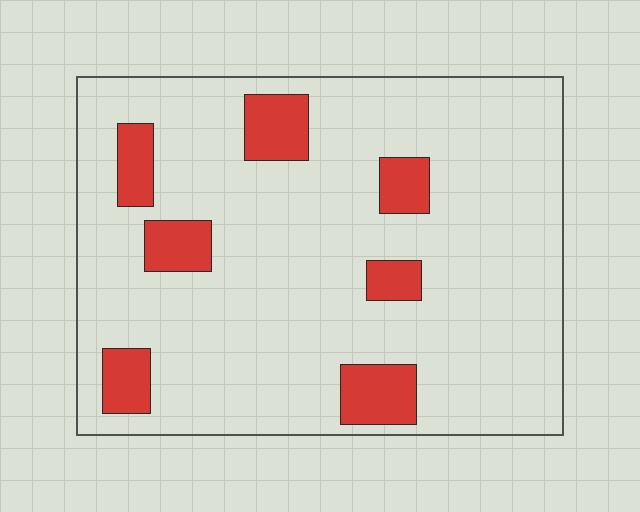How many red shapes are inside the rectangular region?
7.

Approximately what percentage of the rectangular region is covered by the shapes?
Approximately 15%.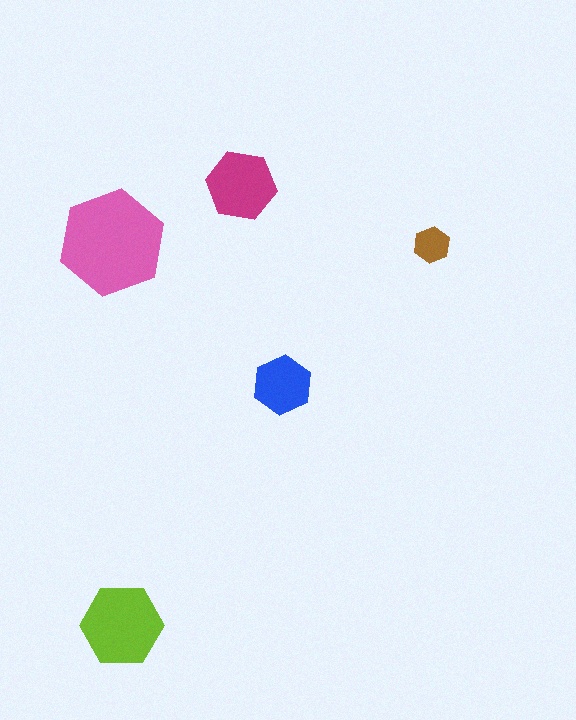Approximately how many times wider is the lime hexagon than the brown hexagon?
About 2 times wider.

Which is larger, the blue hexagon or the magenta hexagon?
The magenta one.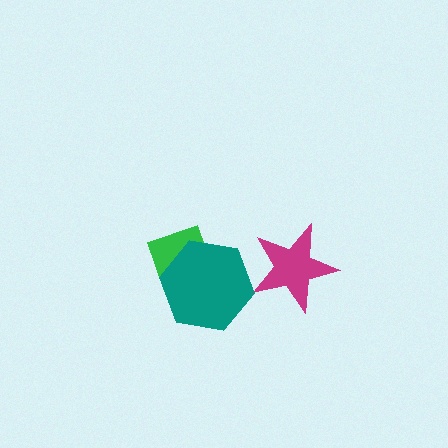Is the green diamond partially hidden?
Yes, it is partially covered by another shape.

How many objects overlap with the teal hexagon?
1 object overlaps with the teal hexagon.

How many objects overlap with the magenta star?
0 objects overlap with the magenta star.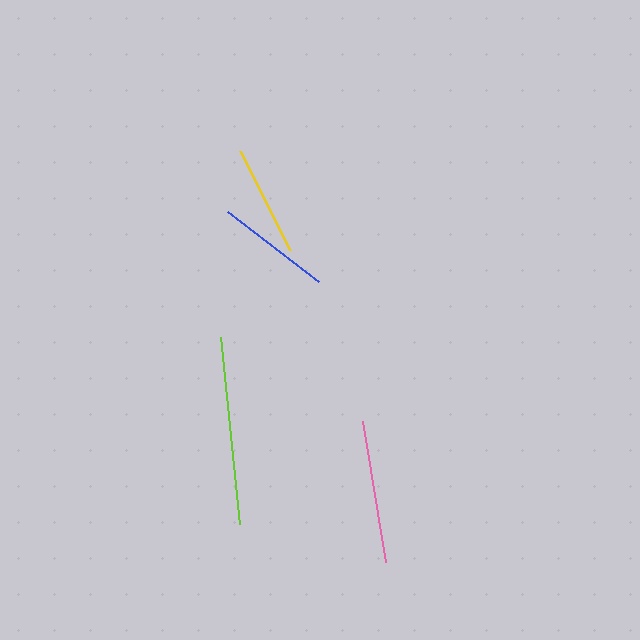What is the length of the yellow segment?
The yellow segment is approximately 111 pixels long.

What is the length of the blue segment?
The blue segment is approximately 116 pixels long.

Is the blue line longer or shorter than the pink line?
The pink line is longer than the blue line.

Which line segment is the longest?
The lime line is the longest at approximately 188 pixels.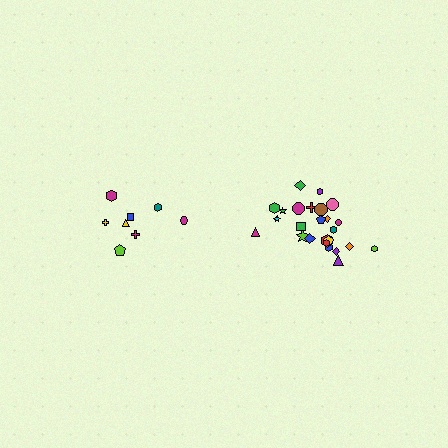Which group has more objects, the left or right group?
The right group.